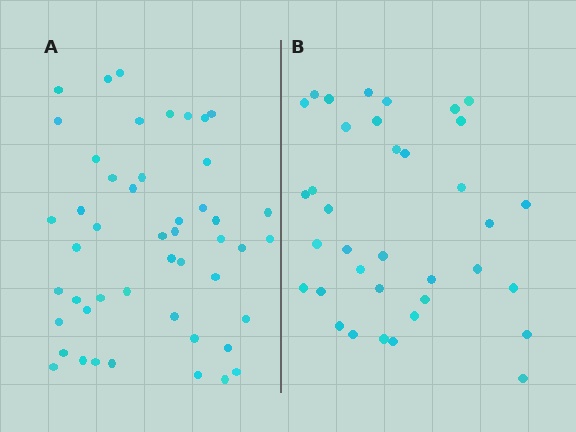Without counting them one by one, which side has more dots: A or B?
Region A (the left region) has more dots.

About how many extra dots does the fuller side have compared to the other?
Region A has roughly 12 or so more dots than region B.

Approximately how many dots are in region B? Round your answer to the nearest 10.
About 40 dots. (The exact count is 36, which rounds to 40.)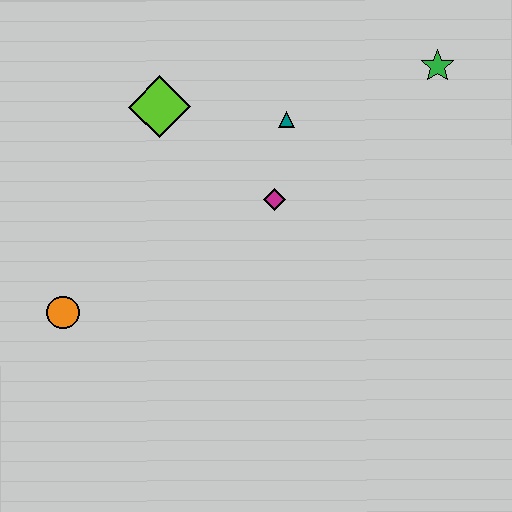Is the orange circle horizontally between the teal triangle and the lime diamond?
No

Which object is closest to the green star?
The teal triangle is closest to the green star.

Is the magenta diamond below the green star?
Yes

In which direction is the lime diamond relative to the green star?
The lime diamond is to the left of the green star.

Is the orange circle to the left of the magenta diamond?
Yes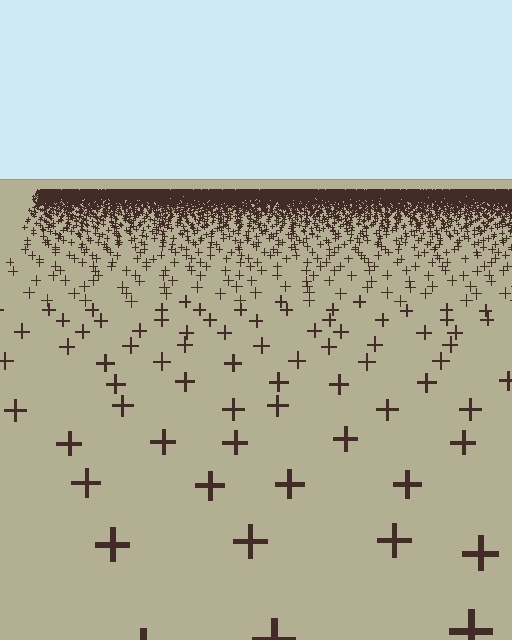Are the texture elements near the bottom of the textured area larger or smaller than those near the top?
Larger. Near the bottom, elements are closer to the viewer and appear at a bigger on-screen size.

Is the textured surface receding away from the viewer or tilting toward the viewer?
The surface is receding away from the viewer. Texture elements get smaller and denser toward the top.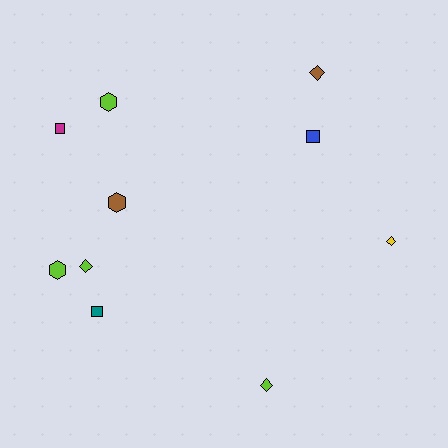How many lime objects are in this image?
There are 4 lime objects.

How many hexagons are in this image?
There are 3 hexagons.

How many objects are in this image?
There are 10 objects.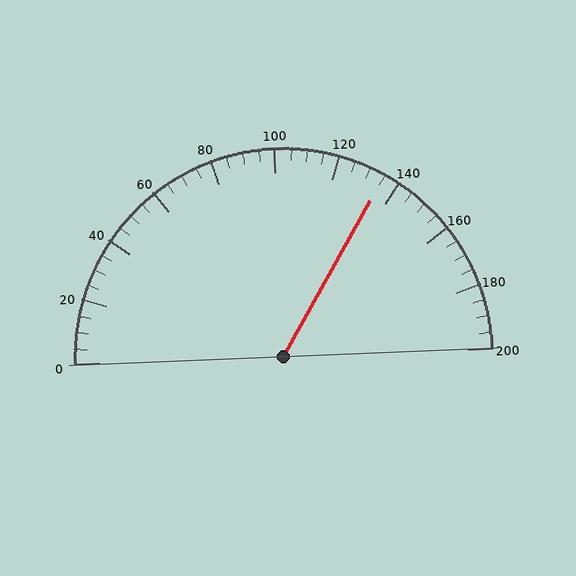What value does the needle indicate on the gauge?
The needle indicates approximately 135.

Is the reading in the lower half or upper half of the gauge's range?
The reading is in the upper half of the range (0 to 200).